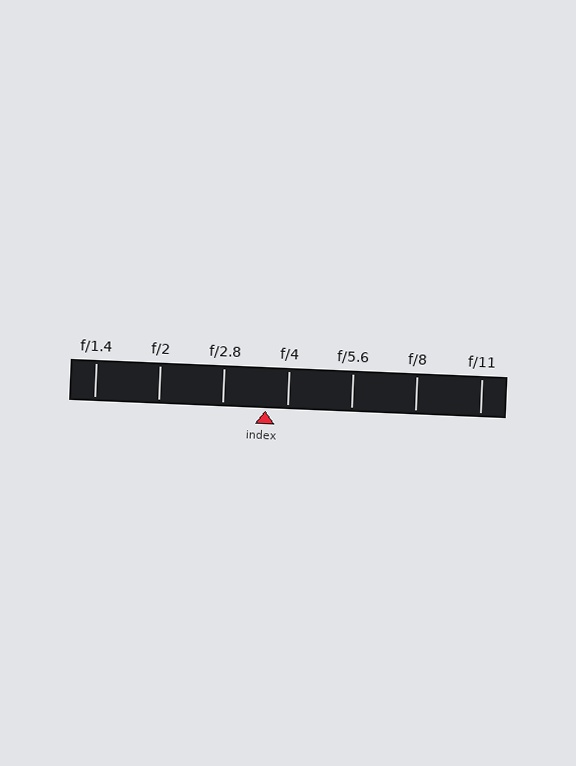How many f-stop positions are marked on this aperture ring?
There are 7 f-stop positions marked.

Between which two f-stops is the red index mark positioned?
The index mark is between f/2.8 and f/4.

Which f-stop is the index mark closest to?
The index mark is closest to f/4.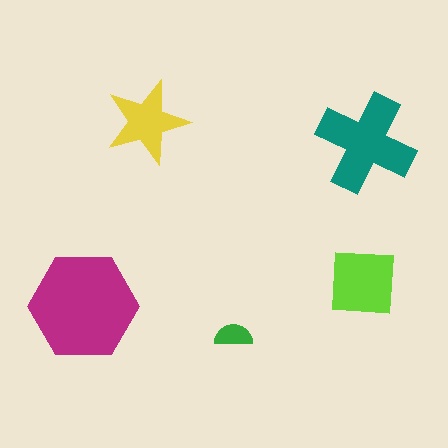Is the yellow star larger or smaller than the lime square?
Smaller.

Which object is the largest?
The magenta hexagon.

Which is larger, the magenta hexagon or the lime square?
The magenta hexagon.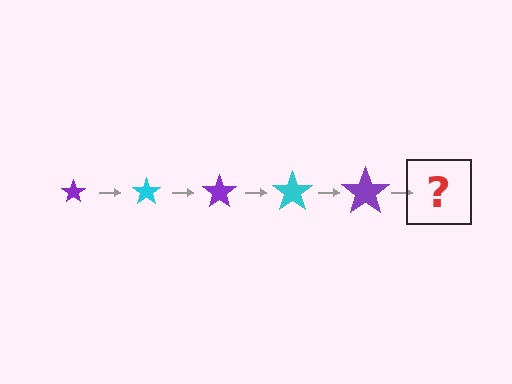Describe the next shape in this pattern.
It should be a cyan star, larger than the previous one.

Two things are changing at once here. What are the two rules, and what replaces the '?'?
The two rules are that the star grows larger each step and the color cycles through purple and cyan. The '?' should be a cyan star, larger than the previous one.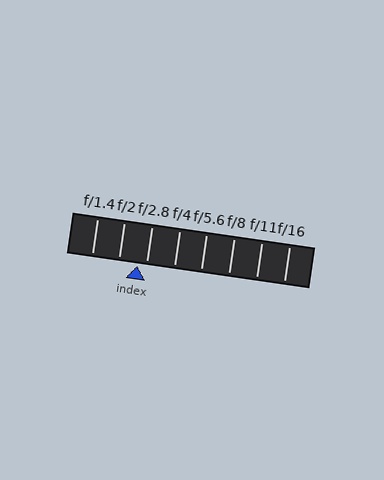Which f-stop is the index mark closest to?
The index mark is closest to f/2.8.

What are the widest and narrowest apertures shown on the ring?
The widest aperture shown is f/1.4 and the narrowest is f/16.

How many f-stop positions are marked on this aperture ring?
There are 8 f-stop positions marked.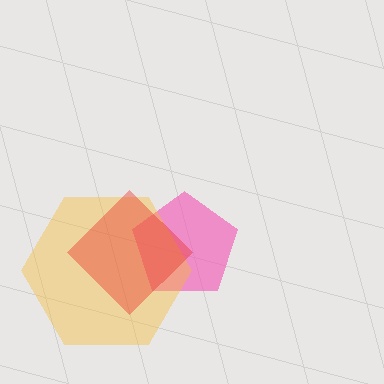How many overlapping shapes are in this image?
There are 3 overlapping shapes in the image.